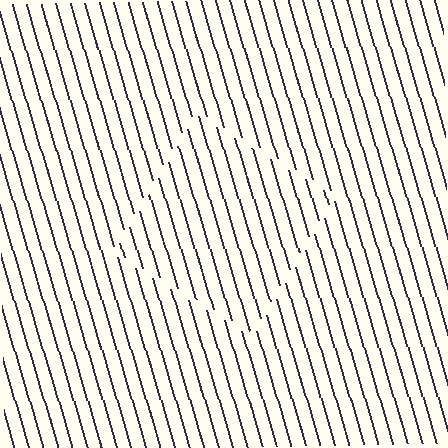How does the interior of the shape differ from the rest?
The interior of the shape contains the same grating, shifted by half a period — the contour is defined by the phase discontinuity where line-ends from the inner and outer gratings abut.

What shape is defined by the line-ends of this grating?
An illusory square. The interior of the shape contains the same grating, shifted by half a period — the contour is defined by the phase discontinuity where line-ends from the inner and outer gratings abut.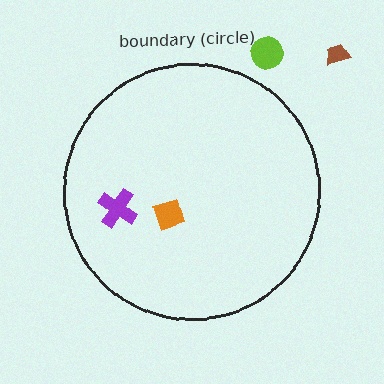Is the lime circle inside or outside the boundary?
Outside.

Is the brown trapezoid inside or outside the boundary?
Outside.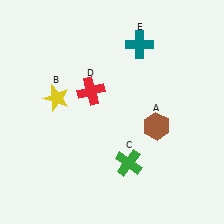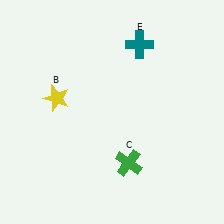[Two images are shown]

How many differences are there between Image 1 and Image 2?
There are 2 differences between the two images.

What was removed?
The red cross (D), the brown hexagon (A) were removed in Image 2.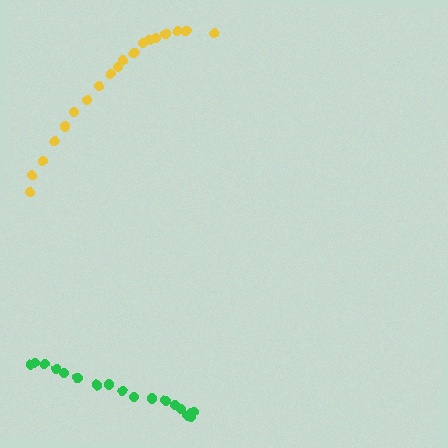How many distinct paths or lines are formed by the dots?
There are 2 distinct paths.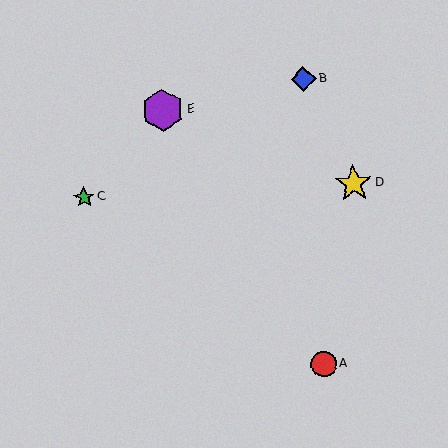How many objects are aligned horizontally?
2 objects (C, D) are aligned horizontally.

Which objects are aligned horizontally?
Objects C, D are aligned horizontally.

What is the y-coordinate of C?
Object C is at y≈197.